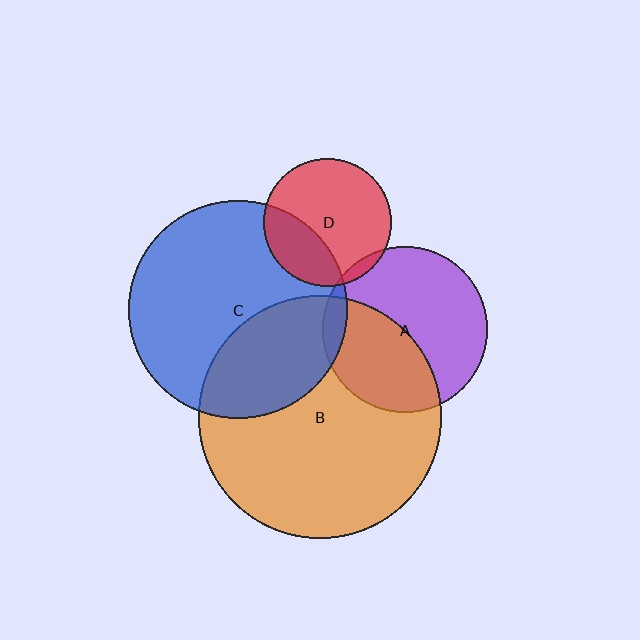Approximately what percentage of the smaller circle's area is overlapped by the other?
Approximately 45%.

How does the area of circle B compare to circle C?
Approximately 1.2 times.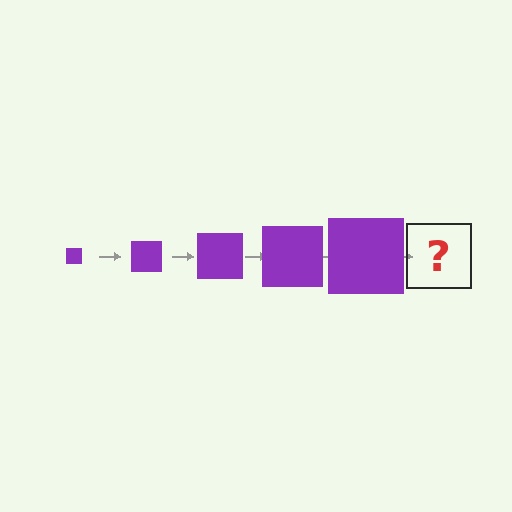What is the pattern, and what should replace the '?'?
The pattern is that the square gets progressively larger each step. The '?' should be a purple square, larger than the previous one.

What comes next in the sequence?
The next element should be a purple square, larger than the previous one.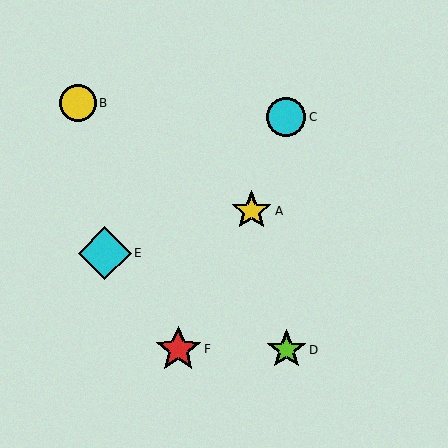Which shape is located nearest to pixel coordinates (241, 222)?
The yellow star (labeled A) at (251, 211) is nearest to that location.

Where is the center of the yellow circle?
The center of the yellow circle is at (78, 103).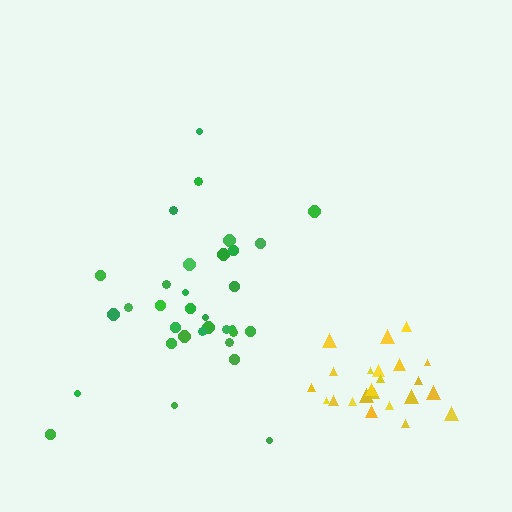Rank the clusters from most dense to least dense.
yellow, green.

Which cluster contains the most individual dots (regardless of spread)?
Green (33).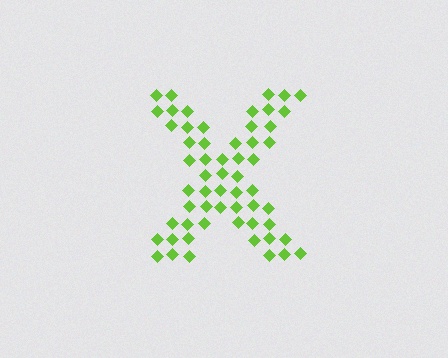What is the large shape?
The large shape is the letter X.